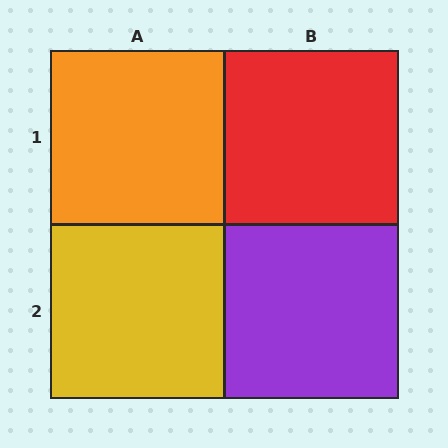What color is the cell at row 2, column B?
Purple.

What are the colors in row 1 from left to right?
Orange, red.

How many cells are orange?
1 cell is orange.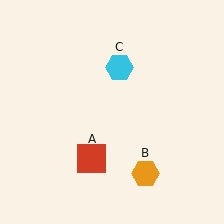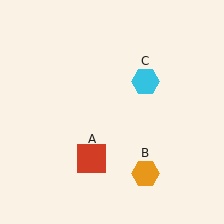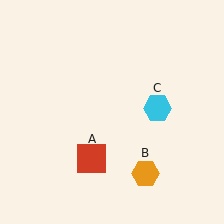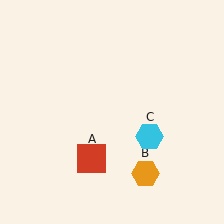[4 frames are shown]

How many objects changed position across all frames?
1 object changed position: cyan hexagon (object C).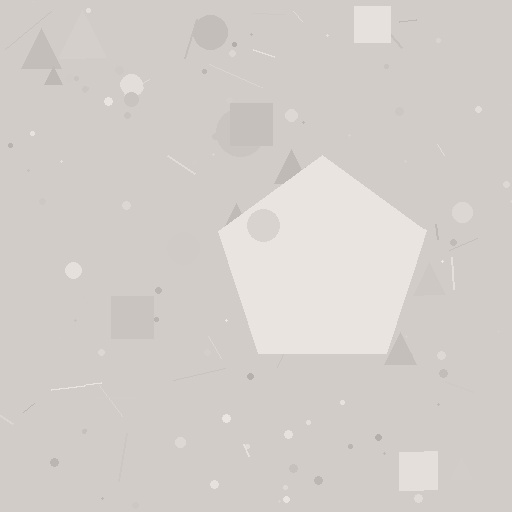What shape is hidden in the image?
A pentagon is hidden in the image.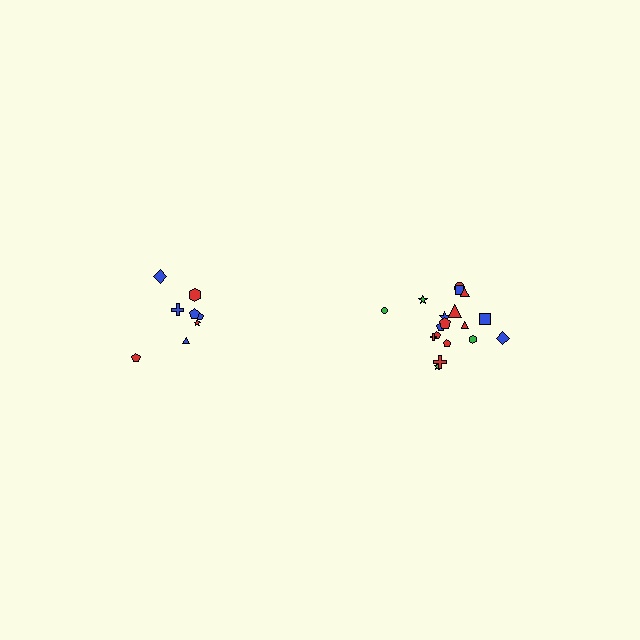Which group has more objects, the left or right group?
The right group.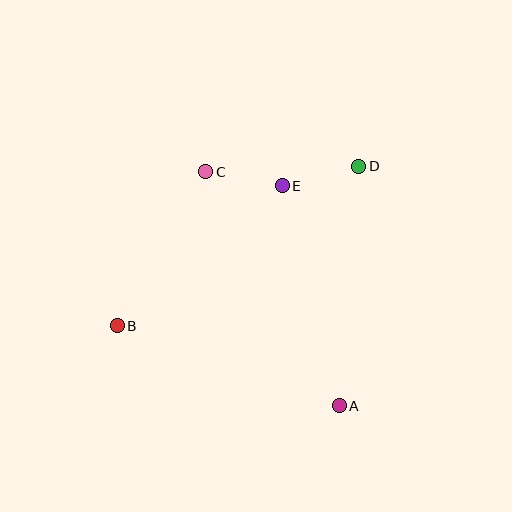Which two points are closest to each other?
Points C and E are closest to each other.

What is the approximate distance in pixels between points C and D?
The distance between C and D is approximately 153 pixels.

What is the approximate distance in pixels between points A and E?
The distance between A and E is approximately 227 pixels.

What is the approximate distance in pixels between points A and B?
The distance between A and B is approximately 236 pixels.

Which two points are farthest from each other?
Points B and D are farthest from each other.